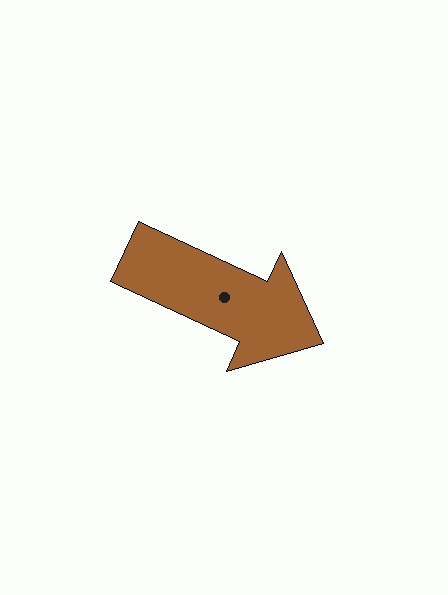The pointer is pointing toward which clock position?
Roughly 4 o'clock.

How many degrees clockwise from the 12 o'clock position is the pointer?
Approximately 115 degrees.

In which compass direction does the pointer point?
Southeast.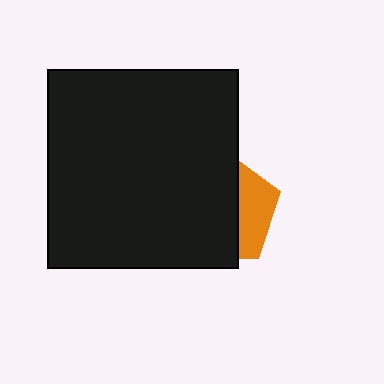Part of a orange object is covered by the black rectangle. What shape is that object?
It is a pentagon.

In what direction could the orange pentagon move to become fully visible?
The orange pentagon could move right. That would shift it out from behind the black rectangle entirely.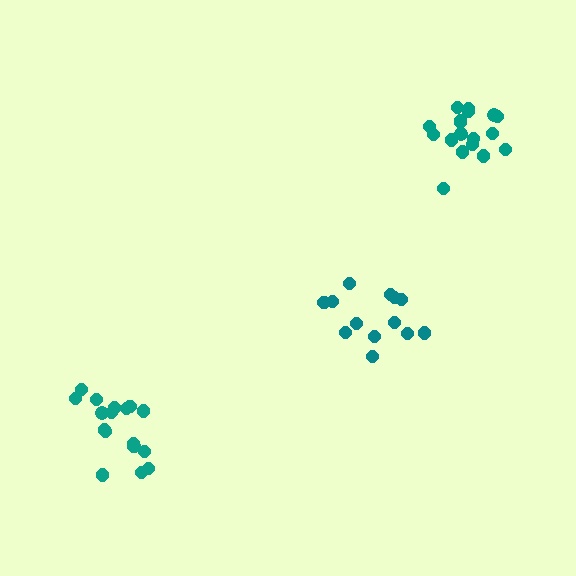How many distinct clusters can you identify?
There are 3 distinct clusters.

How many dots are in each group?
Group 1: 17 dots, Group 2: 13 dots, Group 3: 18 dots (48 total).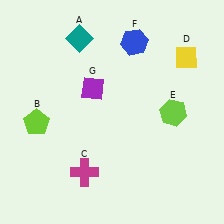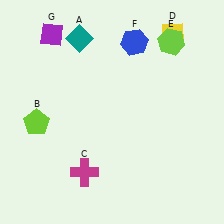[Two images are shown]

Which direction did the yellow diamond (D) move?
The yellow diamond (D) moved up.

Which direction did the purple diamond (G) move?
The purple diamond (G) moved up.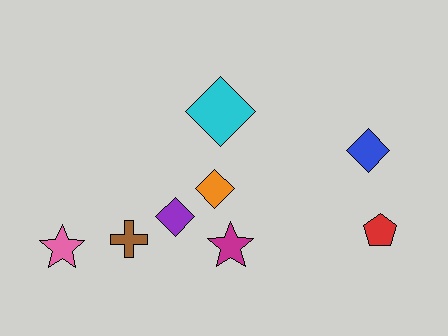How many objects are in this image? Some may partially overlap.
There are 8 objects.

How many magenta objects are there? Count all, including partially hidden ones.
There is 1 magenta object.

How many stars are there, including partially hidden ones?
There are 2 stars.